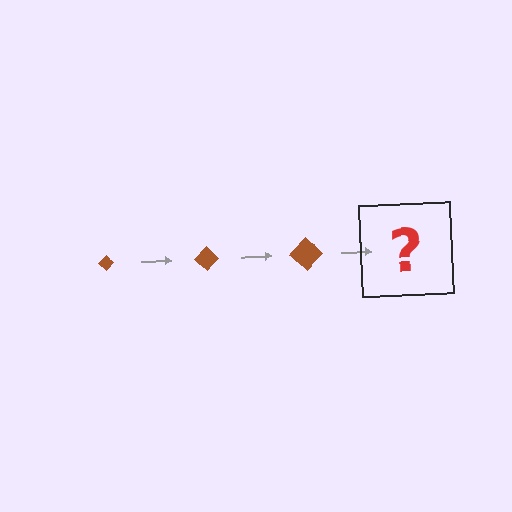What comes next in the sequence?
The next element should be a brown diamond, larger than the previous one.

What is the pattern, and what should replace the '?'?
The pattern is that the diamond gets progressively larger each step. The '?' should be a brown diamond, larger than the previous one.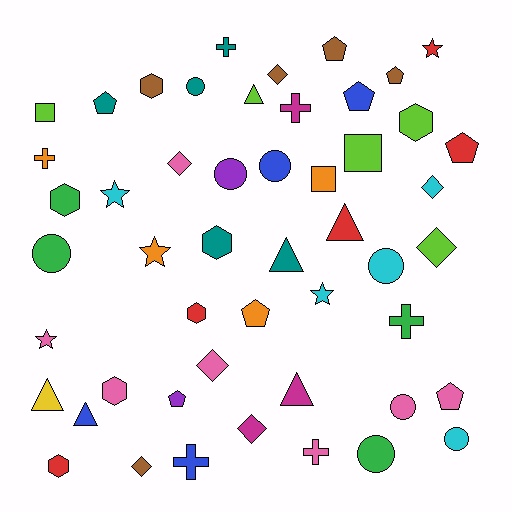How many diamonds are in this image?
There are 7 diamonds.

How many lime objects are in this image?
There are 5 lime objects.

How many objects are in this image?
There are 50 objects.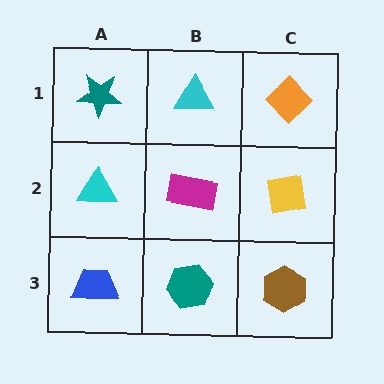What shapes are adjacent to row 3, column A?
A cyan triangle (row 2, column A), a teal hexagon (row 3, column B).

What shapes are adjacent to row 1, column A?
A cyan triangle (row 2, column A), a cyan triangle (row 1, column B).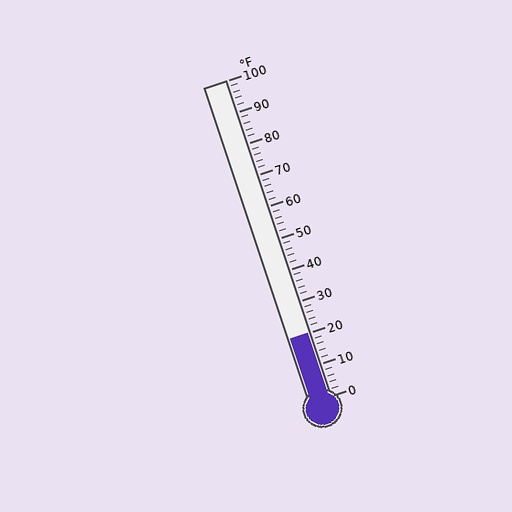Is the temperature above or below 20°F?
The temperature is at 20°F.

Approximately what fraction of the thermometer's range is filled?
The thermometer is filled to approximately 20% of its range.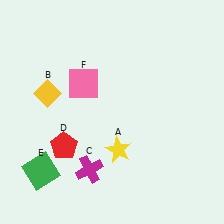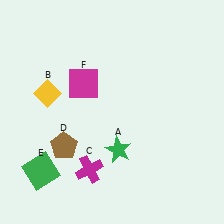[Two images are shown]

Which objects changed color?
A changed from yellow to green. D changed from red to brown. F changed from pink to magenta.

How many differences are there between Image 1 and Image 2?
There are 3 differences between the two images.